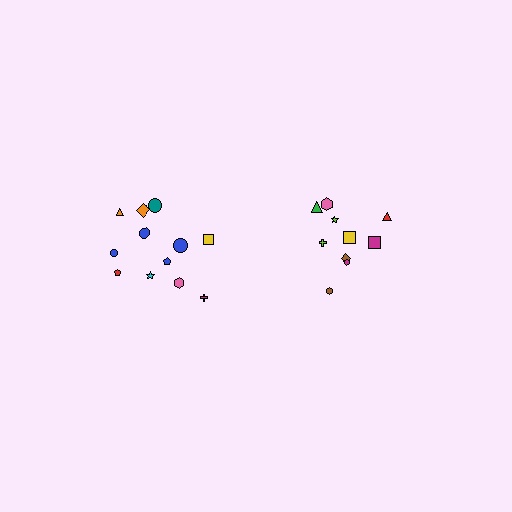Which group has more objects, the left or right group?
The left group.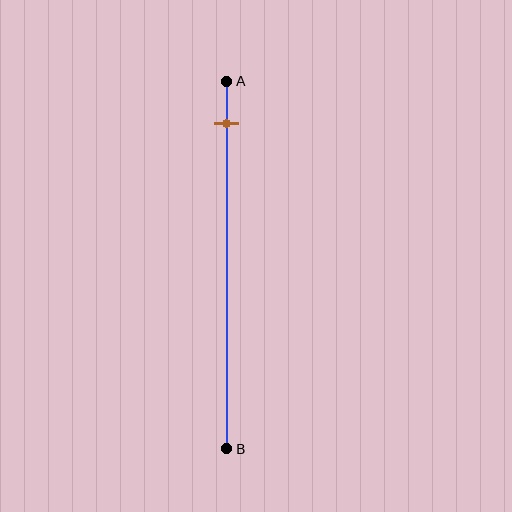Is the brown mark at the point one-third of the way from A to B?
No, the mark is at about 10% from A, not at the 33% one-third point.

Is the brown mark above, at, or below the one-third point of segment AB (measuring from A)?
The brown mark is above the one-third point of segment AB.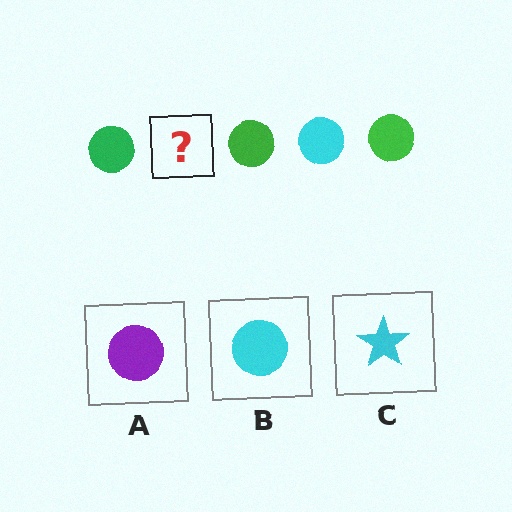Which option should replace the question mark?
Option B.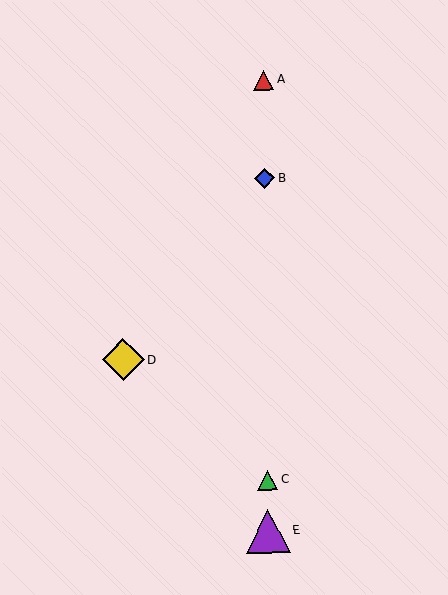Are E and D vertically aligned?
No, E is at x≈268 and D is at x≈123.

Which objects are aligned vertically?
Objects A, B, C, E are aligned vertically.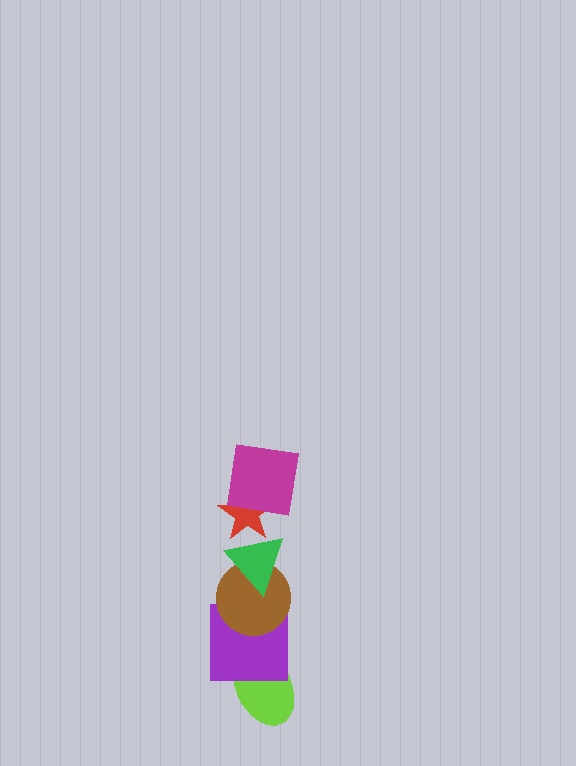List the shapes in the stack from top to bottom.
From top to bottom: the magenta square, the red star, the green triangle, the brown circle, the purple square, the lime ellipse.